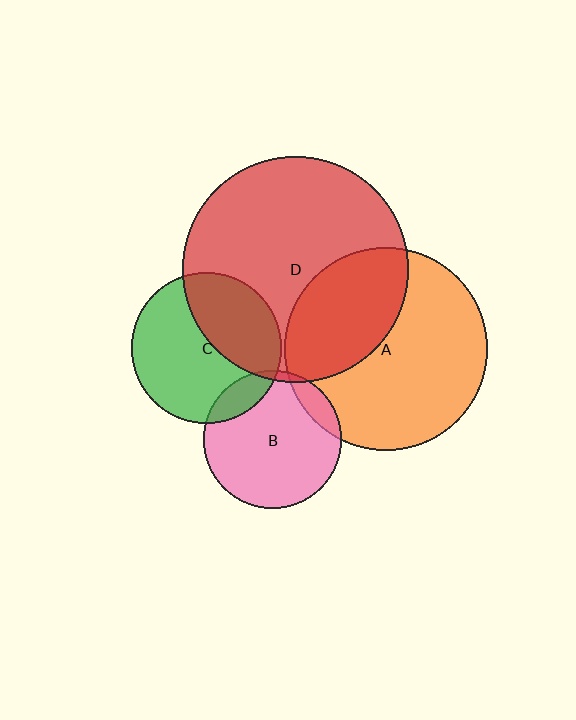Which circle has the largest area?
Circle D (red).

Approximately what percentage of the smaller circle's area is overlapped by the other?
Approximately 15%.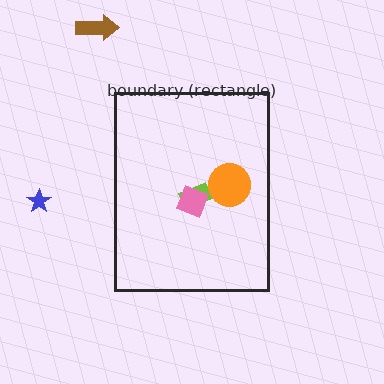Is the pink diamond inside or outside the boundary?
Inside.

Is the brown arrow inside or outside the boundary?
Outside.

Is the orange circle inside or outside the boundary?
Inside.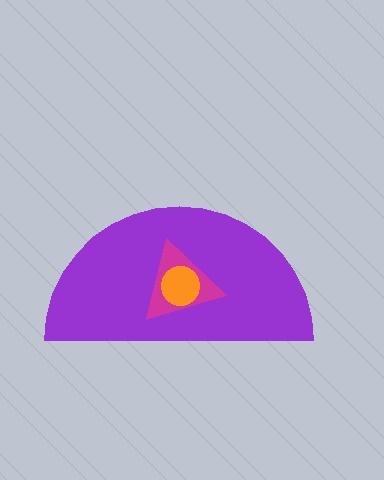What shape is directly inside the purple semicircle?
The magenta triangle.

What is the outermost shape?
The purple semicircle.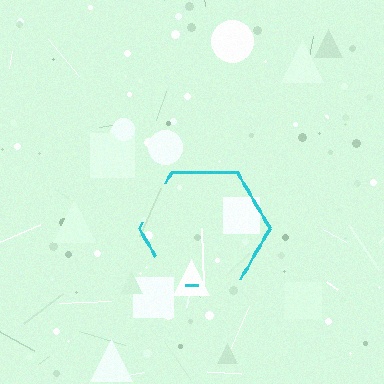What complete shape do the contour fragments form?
The contour fragments form a hexagon.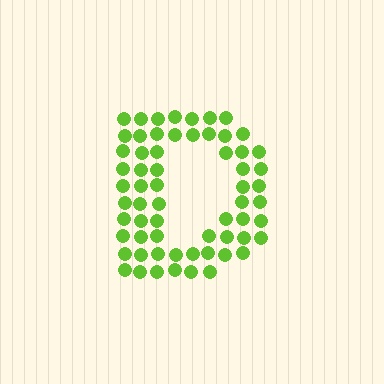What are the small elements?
The small elements are circles.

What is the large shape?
The large shape is the letter D.